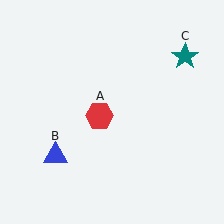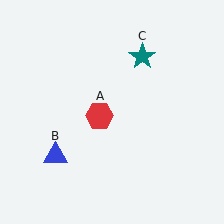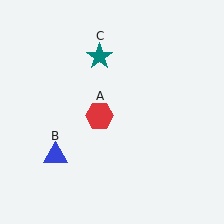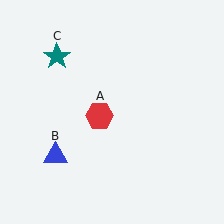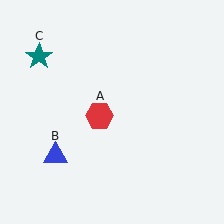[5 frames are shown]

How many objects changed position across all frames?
1 object changed position: teal star (object C).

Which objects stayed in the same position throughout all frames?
Red hexagon (object A) and blue triangle (object B) remained stationary.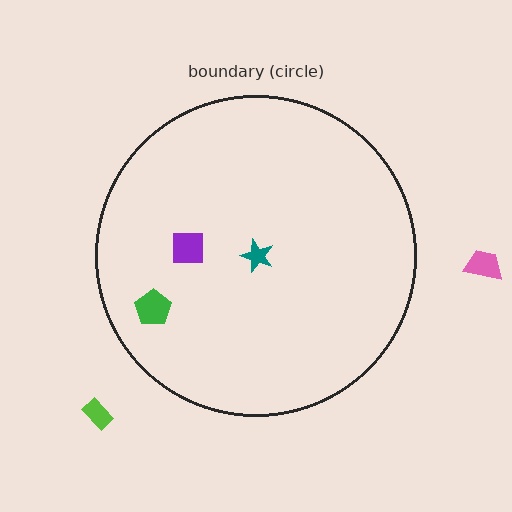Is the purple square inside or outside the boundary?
Inside.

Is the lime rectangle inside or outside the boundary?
Outside.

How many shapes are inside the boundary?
3 inside, 2 outside.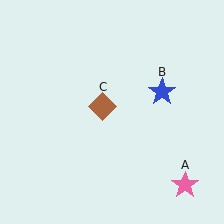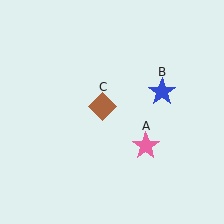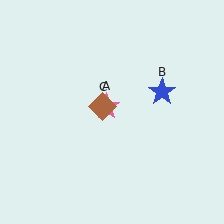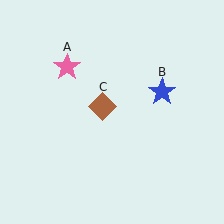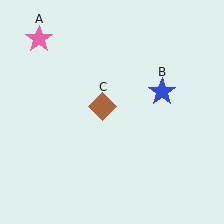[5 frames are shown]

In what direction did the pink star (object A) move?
The pink star (object A) moved up and to the left.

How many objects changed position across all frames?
1 object changed position: pink star (object A).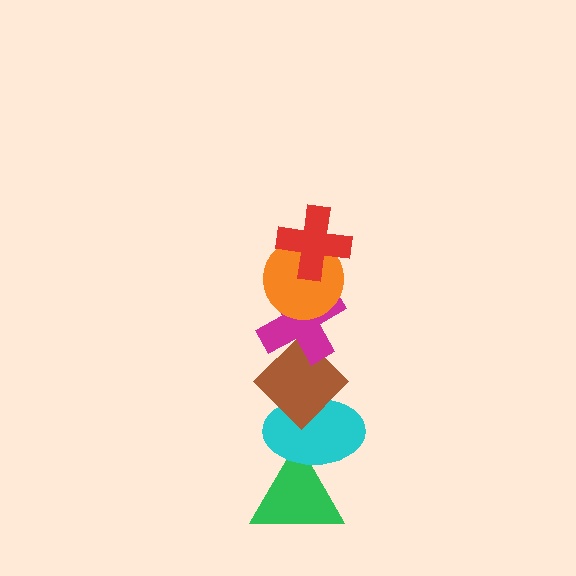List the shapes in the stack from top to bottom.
From top to bottom: the red cross, the orange circle, the magenta cross, the brown diamond, the cyan ellipse, the green triangle.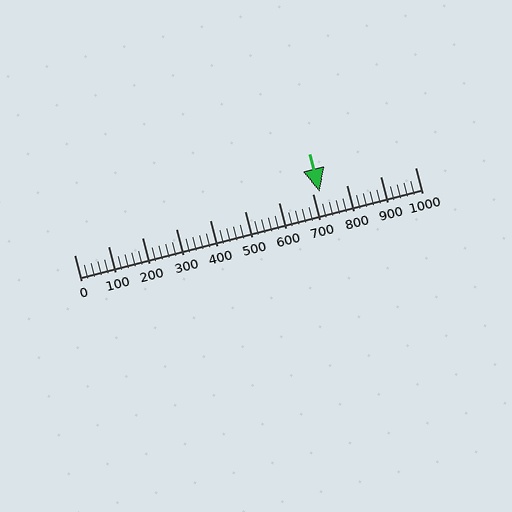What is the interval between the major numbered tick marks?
The major tick marks are spaced 100 units apart.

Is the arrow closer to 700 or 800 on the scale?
The arrow is closer to 700.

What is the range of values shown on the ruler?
The ruler shows values from 0 to 1000.